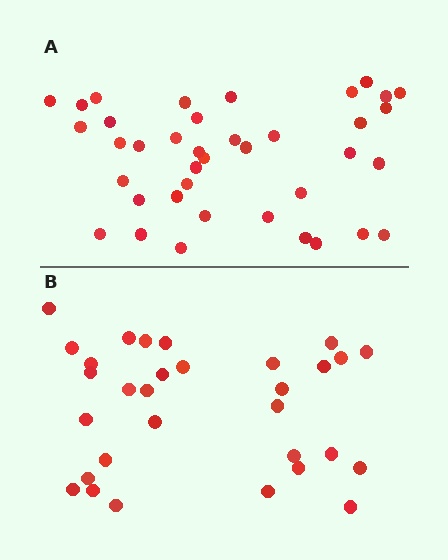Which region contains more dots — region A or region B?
Region A (the top region) has more dots.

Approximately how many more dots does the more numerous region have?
Region A has roughly 8 or so more dots than region B.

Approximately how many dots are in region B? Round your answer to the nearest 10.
About 30 dots. (The exact count is 31, which rounds to 30.)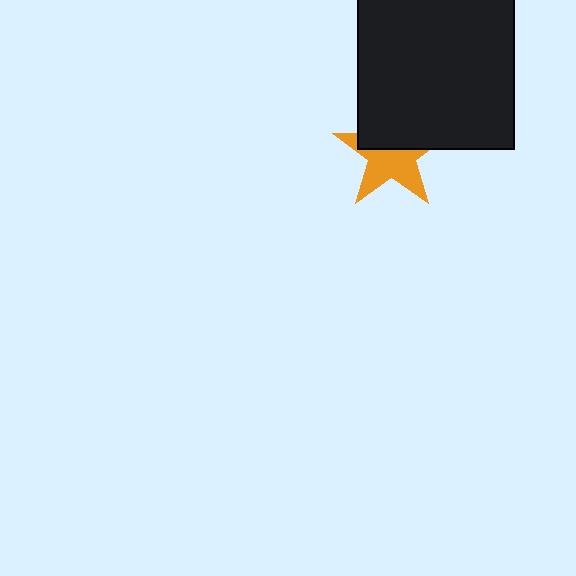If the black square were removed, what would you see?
You would see the complete orange star.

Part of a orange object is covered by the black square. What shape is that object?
It is a star.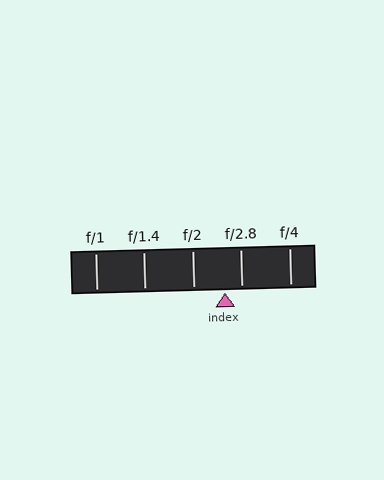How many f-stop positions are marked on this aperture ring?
There are 5 f-stop positions marked.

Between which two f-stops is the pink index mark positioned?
The index mark is between f/2 and f/2.8.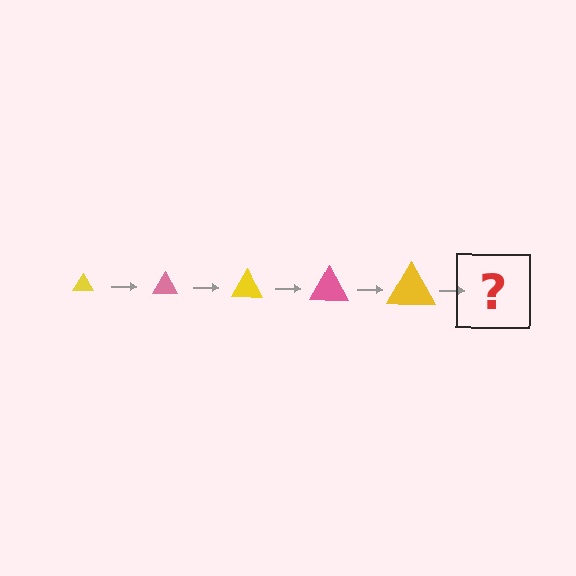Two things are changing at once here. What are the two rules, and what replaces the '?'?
The two rules are that the triangle grows larger each step and the color cycles through yellow and pink. The '?' should be a pink triangle, larger than the previous one.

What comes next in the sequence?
The next element should be a pink triangle, larger than the previous one.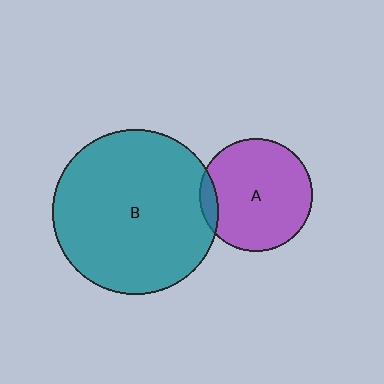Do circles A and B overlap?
Yes.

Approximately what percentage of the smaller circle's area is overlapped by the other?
Approximately 10%.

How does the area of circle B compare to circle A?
Approximately 2.1 times.